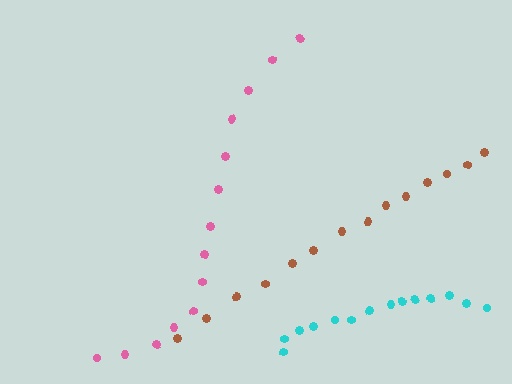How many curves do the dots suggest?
There are 3 distinct paths.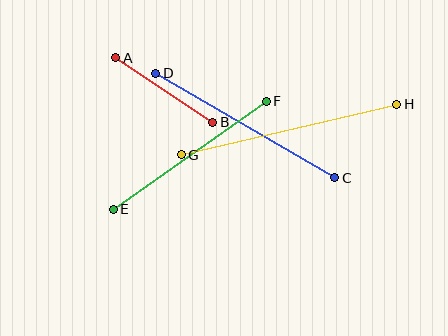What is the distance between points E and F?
The distance is approximately 187 pixels.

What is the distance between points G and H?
The distance is approximately 221 pixels.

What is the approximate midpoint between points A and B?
The midpoint is at approximately (164, 90) pixels.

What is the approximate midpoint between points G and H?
The midpoint is at approximately (289, 130) pixels.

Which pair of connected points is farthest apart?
Points G and H are farthest apart.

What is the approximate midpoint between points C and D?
The midpoint is at approximately (245, 125) pixels.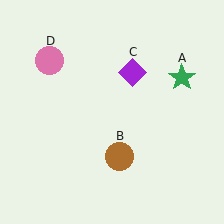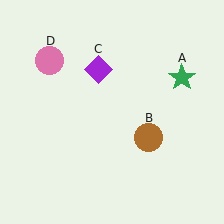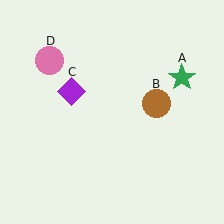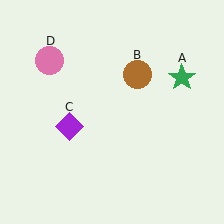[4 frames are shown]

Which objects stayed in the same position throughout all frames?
Green star (object A) and pink circle (object D) remained stationary.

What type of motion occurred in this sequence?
The brown circle (object B), purple diamond (object C) rotated counterclockwise around the center of the scene.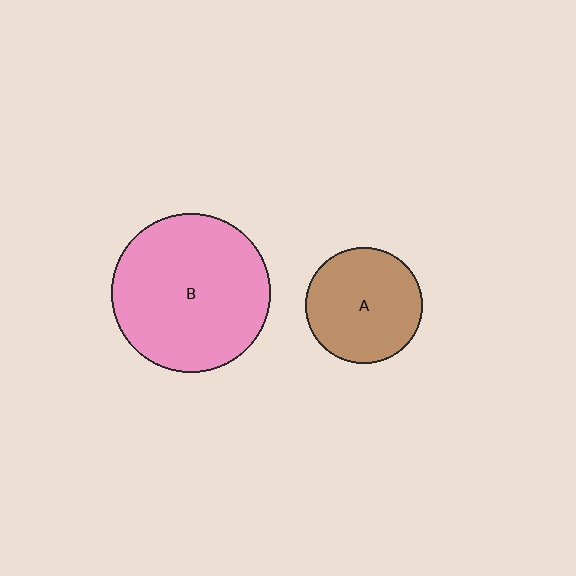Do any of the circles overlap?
No, none of the circles overlap.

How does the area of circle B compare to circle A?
Approximately 1.8 times.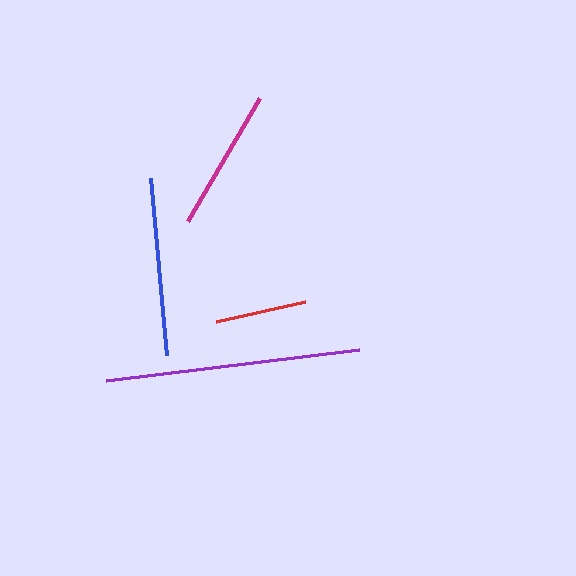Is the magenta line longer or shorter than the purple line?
The purple line is longer than the magenta line.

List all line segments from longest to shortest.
From longest to shortest: purple, blue, magenta, red.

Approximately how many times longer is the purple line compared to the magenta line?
The purple line is approximately 1.8 times the length of the magenta line.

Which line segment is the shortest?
The red line is the shortest at approximately 91 pixels.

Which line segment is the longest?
The purple line is the longest at approximately 255 pixels.